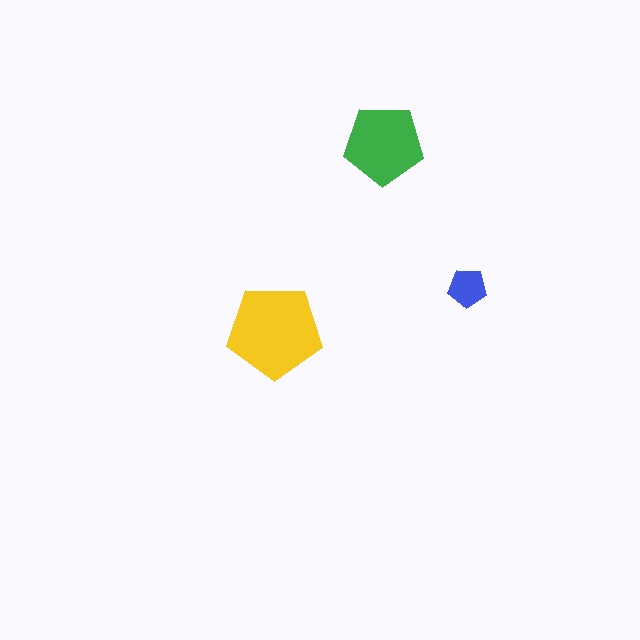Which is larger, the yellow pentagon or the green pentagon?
The yellow one.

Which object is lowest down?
The yellow pentagon is bottommost.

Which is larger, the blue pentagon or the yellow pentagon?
The yellow one.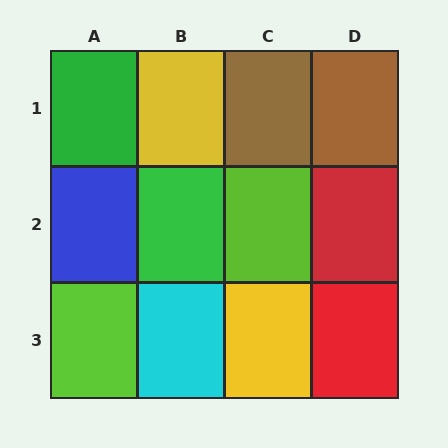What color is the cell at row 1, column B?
Yellow.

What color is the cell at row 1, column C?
Brown.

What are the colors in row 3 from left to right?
Lime, cyan, yellow, red.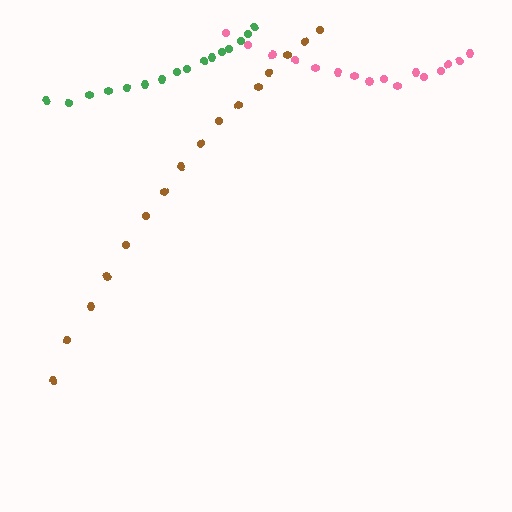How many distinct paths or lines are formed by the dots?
There are 3 distinct paths.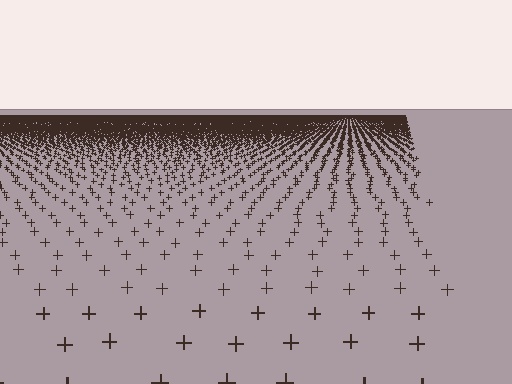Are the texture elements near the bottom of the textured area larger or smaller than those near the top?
Larger. Near the bottom, elements are closer to the viewer and appear at a bigger on-screen size.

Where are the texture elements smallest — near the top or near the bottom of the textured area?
Near the top.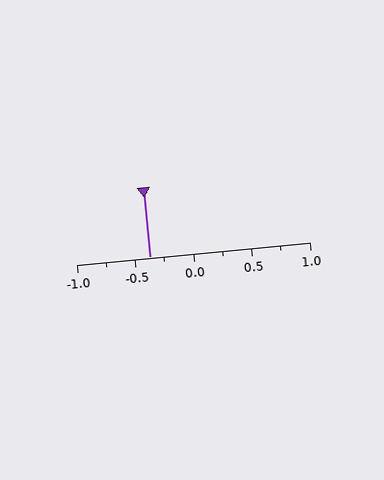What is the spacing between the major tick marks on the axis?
The major ticks are spaced 0.5 apart.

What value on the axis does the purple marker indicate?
The marker indicates approximately -0.38.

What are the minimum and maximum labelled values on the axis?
The axis runs from -1.0 to 1.0.